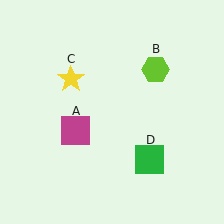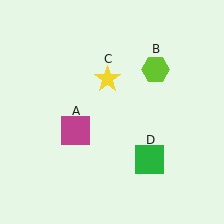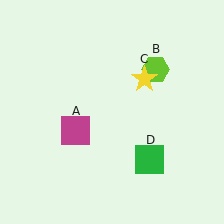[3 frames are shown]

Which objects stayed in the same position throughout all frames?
Magenta square (object A) and lime hexagon (object B) and green square (object D) remained stationary.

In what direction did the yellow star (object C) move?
The yellow star (object C) moved right.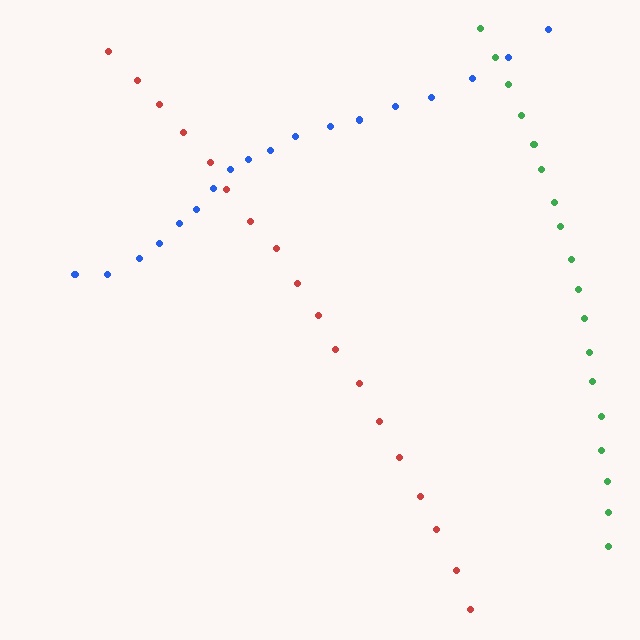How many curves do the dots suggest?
There are 3 distinct paths.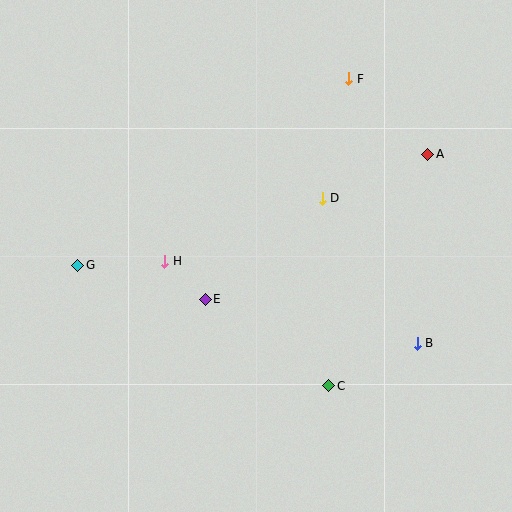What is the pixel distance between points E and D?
The distance between E and D is 155 pixels.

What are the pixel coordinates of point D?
Point D is at (322, 198).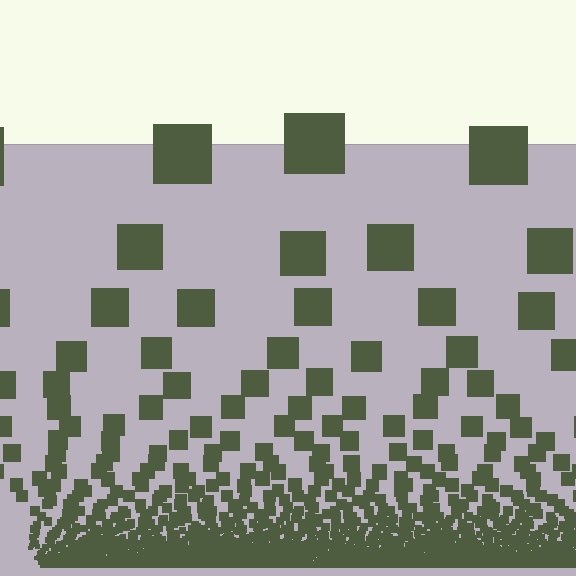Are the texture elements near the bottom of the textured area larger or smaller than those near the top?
Smaller. The gradient is inverted — elements near the bottom are smaller and denser.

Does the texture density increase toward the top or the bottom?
Density increases toward the bottom.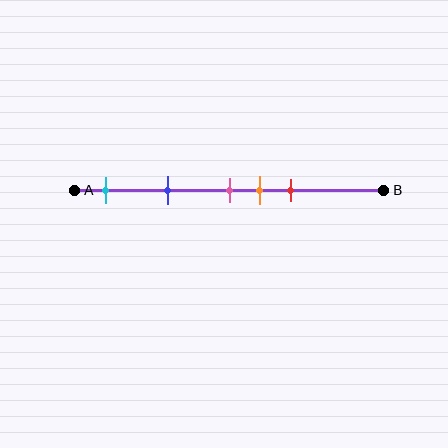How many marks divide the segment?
There are 5 marks dividing the segment.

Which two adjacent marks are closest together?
The pink and orange marks are the closest adjacent pair.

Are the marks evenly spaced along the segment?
No, the marks are not evenly spaced.